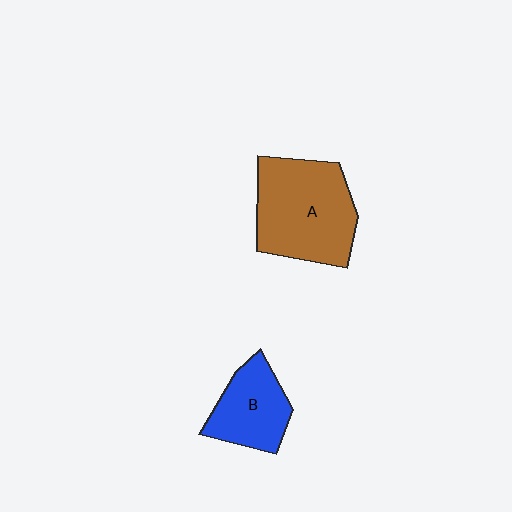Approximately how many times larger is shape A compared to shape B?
Approximately 1.7 times.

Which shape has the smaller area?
Shape B (blue).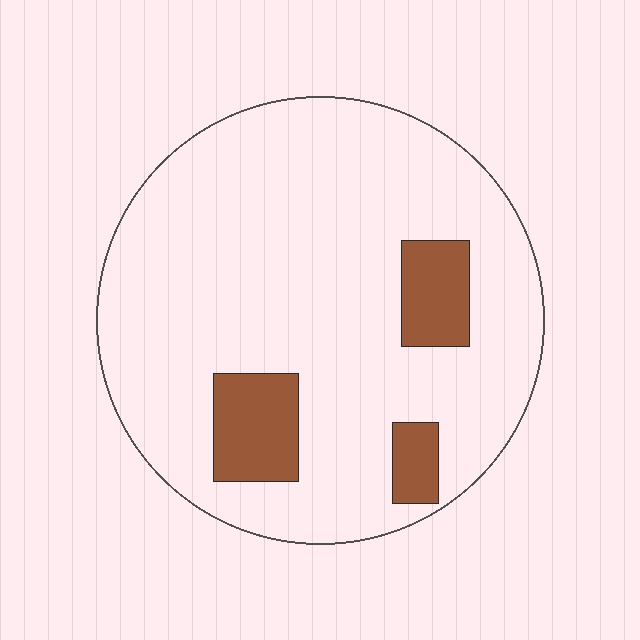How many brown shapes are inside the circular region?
3.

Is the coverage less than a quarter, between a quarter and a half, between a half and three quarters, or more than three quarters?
Less than a quarter.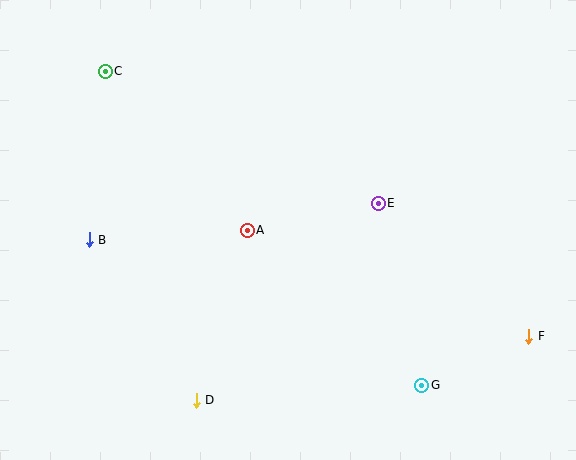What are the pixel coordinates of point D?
Point D is at (196, 400).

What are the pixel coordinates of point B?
Point B is at (89, 240).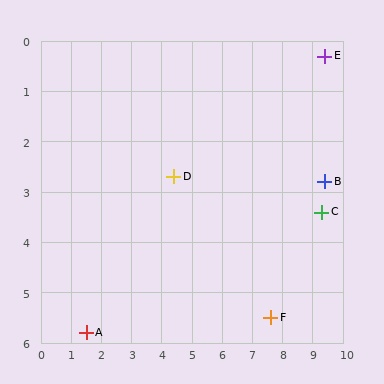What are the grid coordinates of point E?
Point E is at approximately (9.4, 0.3).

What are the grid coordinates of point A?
Point A is at approximately (1.5, 5.8).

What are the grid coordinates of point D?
Point D is at approximately (4.4, 2.7).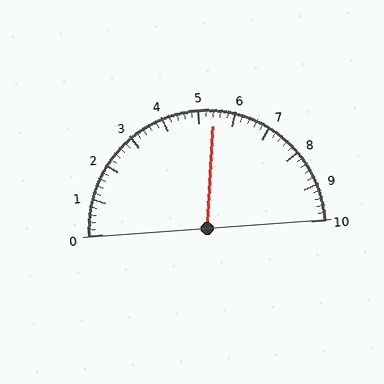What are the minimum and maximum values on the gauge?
The gauge ranges from 0 to 10.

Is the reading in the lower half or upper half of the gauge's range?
The reading is in the upper half of the range (0 to 10).